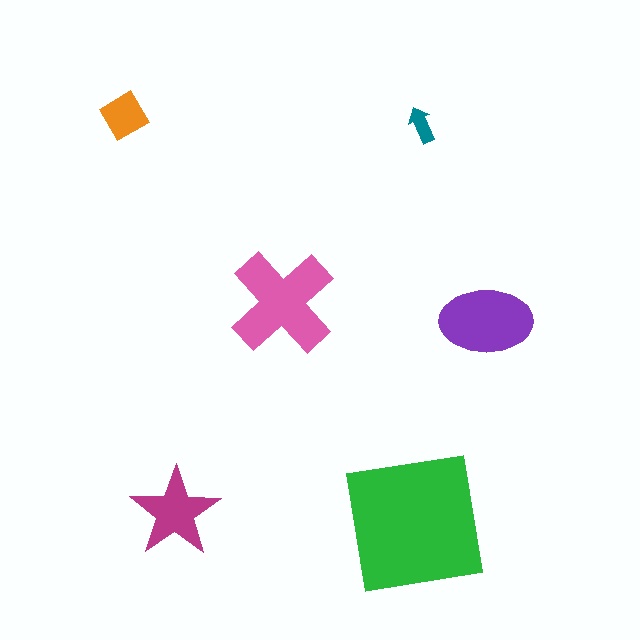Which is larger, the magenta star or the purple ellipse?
The purple ellipse.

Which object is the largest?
The green square.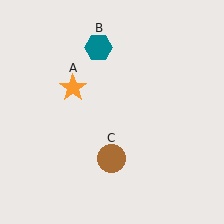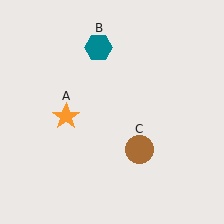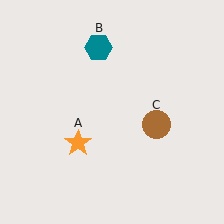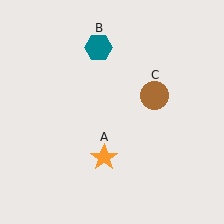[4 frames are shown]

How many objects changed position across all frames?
2 objects changed position: orange star (object A), brown circle (object C).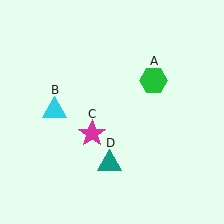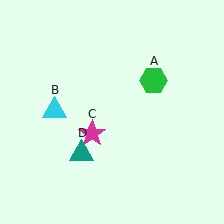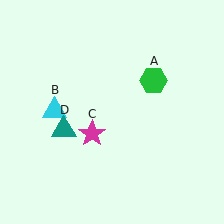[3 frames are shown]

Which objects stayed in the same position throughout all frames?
Green hexagon (object A) and cyan triangle (object B) and magenta star (object C) remained stationary.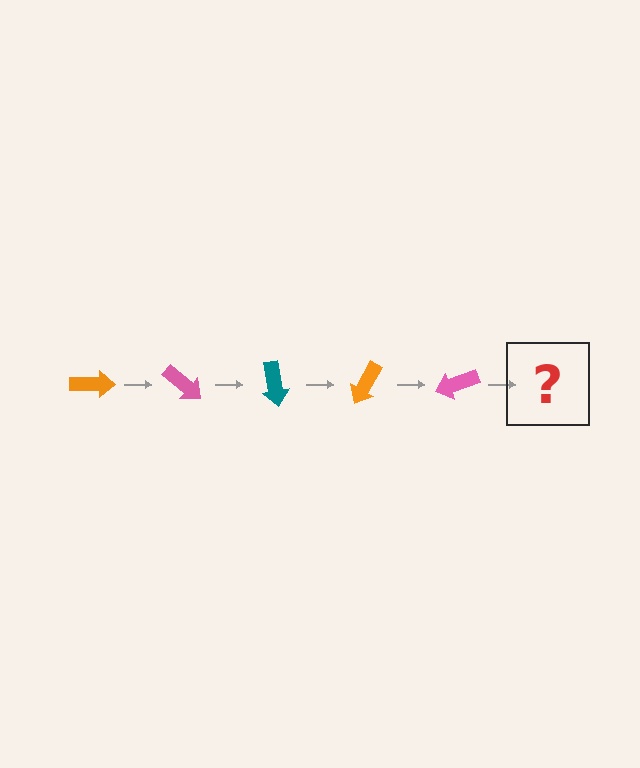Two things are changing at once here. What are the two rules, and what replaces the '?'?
The two rules are that it rotates 40 degrees each step and the color cycles through orange, pink, and teal. The '?' should be a teal arrow, rotated 200 degrees from the start.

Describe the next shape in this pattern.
It should be a teal arrow, rotated 200 degrees from the start.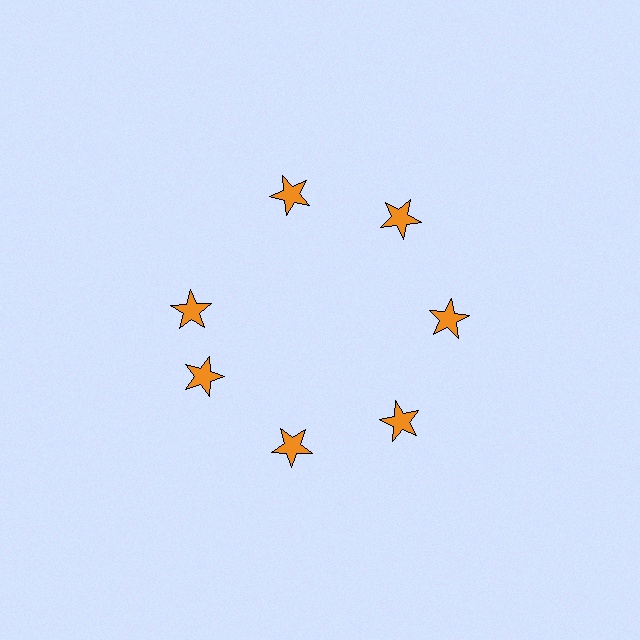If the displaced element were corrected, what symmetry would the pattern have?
It would have 7-fold rotational symmetry — the pattern would map onto itself every 51 degrees.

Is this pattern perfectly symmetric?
No. The 7 orange stars are arranged in a ring, but one element near the 10 o'clock position is rotated out of alignment along the ring, breaking the 7-fold rotational symmetry.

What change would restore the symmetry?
The symmetry would be restored by rotating it back into even spacing with its neighbors so that all 7 stars sit at equal angles and equal distance from the center.